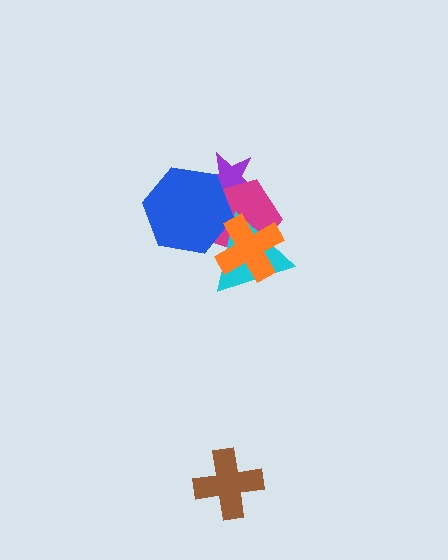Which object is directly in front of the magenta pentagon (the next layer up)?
The blue hexagon is directly in front of the magenta pentagon.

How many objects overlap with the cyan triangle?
3 objects overlap with the cyan triangle.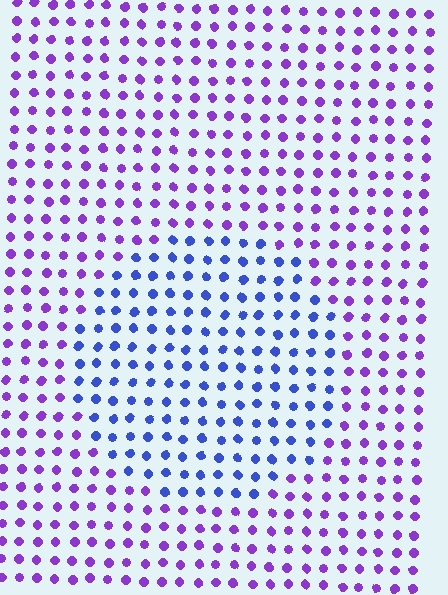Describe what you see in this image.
The image is filled with small purple elements in a uniform arrangement. A circle-shaped region is visible where the elements are tinted to a slightly different hue, forming a subtle color boundary.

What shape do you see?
I see a circle.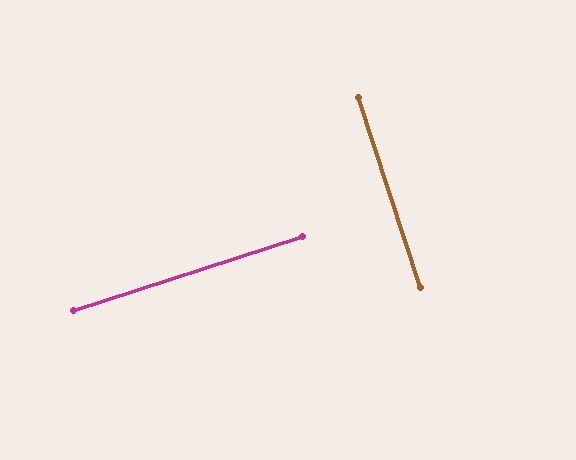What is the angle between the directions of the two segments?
Approximately 90 degrees.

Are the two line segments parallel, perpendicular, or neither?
Perpendicular — they meet at approximately 90°.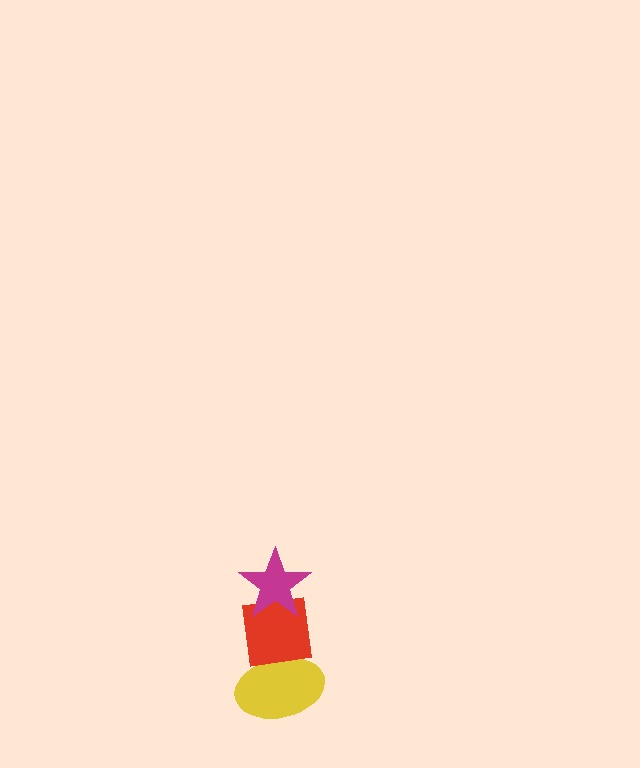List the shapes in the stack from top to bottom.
From top to bottom: the magenta star, the red square, the yellow ellipse.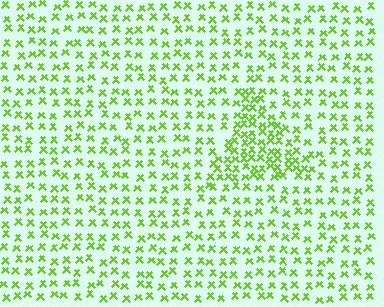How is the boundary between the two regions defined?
The boundary is defined by a change in element density (approximately 2.0x ratio). All elements are the same color, size, and shape.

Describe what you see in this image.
The image contains small lime elements arranged at two different densities. A triangle-shaped region is visible where the elements are more densely packed than the surrounding area.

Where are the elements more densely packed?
The elements are more densely packed inside the triangle boundary.